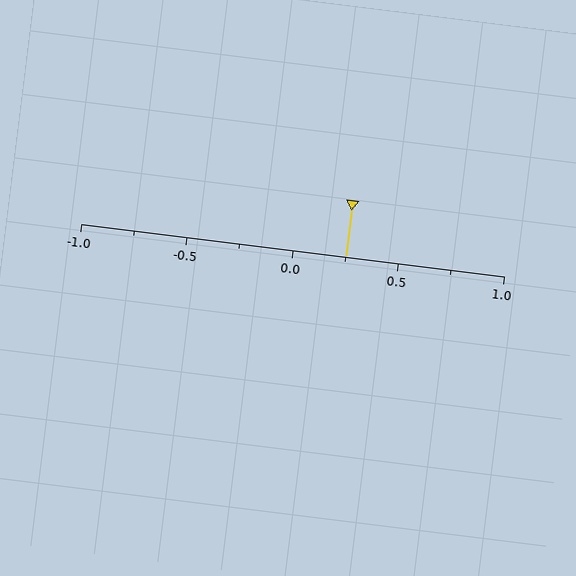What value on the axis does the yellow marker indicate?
The marker indicates approximately 0.25.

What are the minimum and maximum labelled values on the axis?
The axis runs from -1.0 to 1.0.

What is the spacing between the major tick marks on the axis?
The major ticks are spaced 0.5 apart.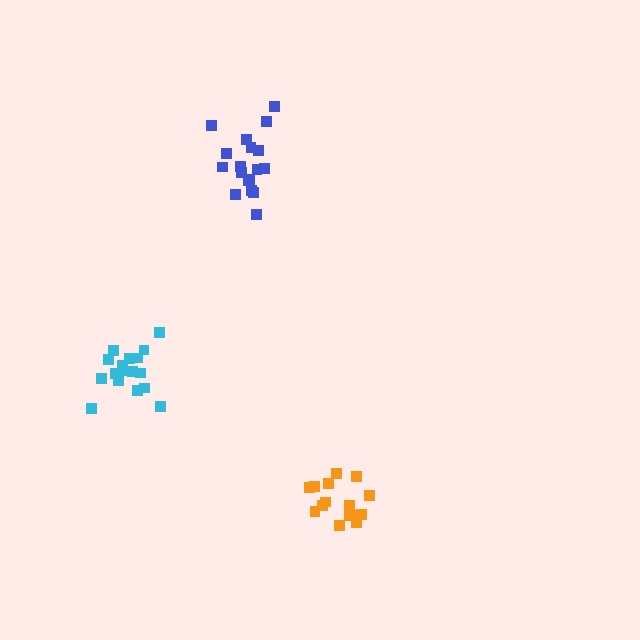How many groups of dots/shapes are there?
There are 3 groups.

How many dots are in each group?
Group 1: 15 dots, Group 2: 18 dots, Group 3: 17 dots (50 total).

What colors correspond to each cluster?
The clusters are colored: orange, blue, cyan.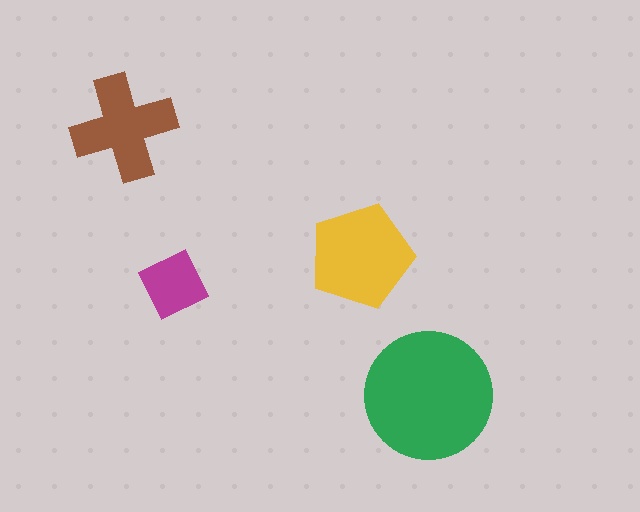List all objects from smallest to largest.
The magenta diamond, the brown cross, the yellow pentagon, the green circle.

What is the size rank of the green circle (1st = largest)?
1st.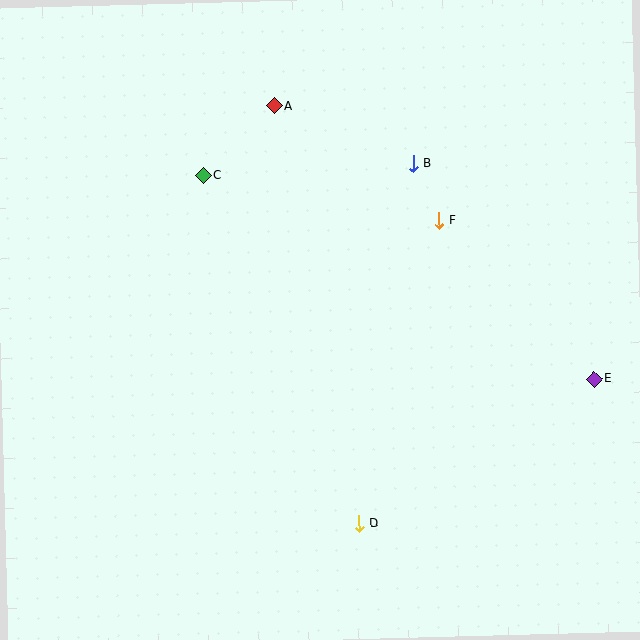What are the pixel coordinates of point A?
Point A is at (274, 106).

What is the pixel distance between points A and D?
The distance between A and D is 426 pixels.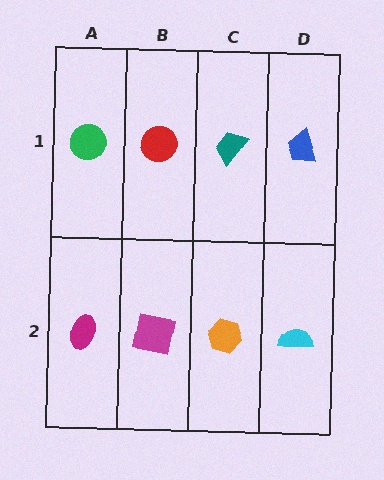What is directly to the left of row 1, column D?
A teal trapezoid.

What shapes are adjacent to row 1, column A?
A magenta ellipse (row 2, column A), a red circle (row 1, column B).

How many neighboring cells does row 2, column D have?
2.